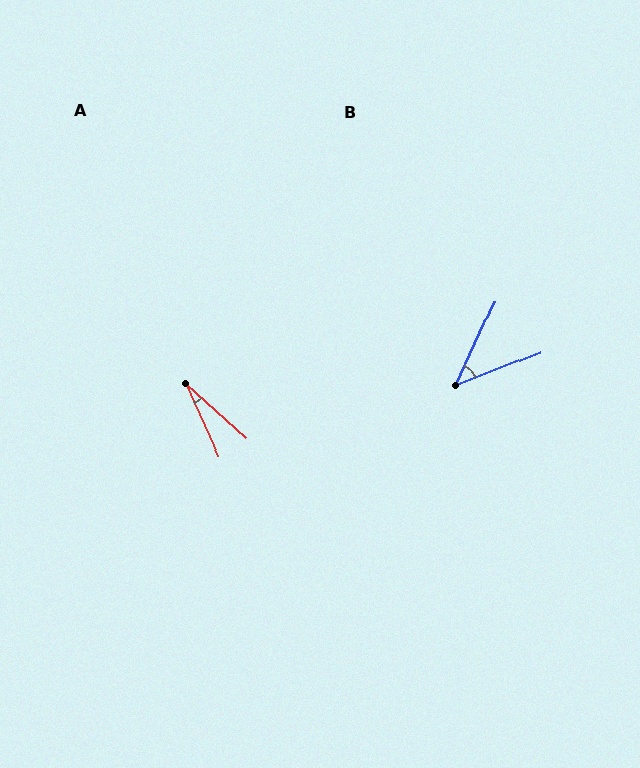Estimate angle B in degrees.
Approximately 43 degrees.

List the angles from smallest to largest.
A (24°), B (43°).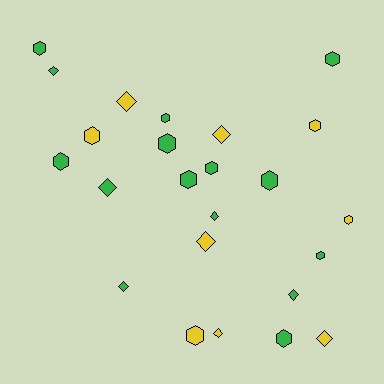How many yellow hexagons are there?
There are 4 yellow hexagons.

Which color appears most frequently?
Green, with 15 objects.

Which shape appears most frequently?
Hexagon, with 14 objects.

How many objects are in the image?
There are 24 objects.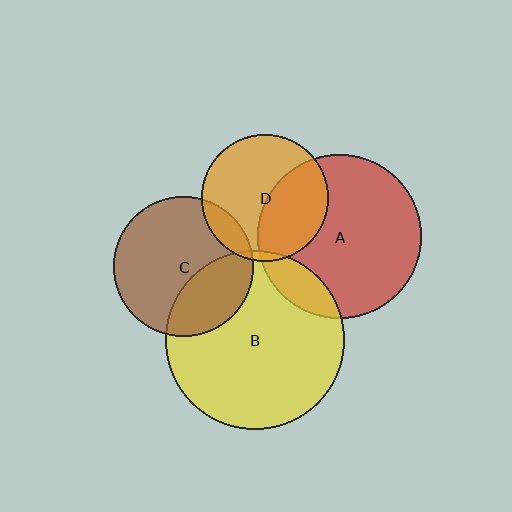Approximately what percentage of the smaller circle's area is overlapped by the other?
Approximately 30%.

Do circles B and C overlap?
Yes.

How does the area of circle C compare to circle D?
Approximately 1.2 times.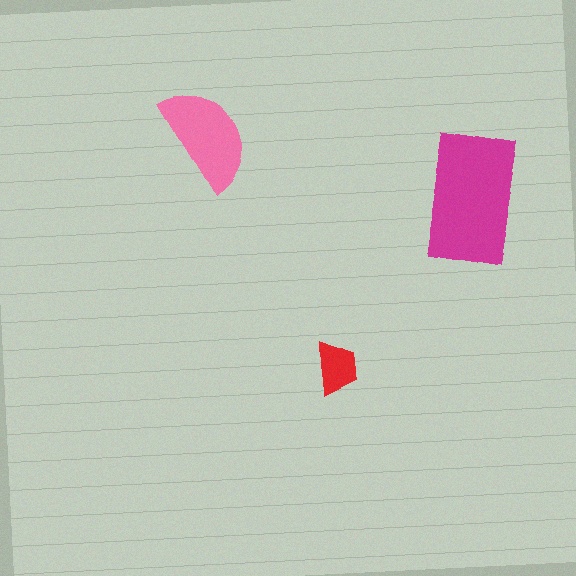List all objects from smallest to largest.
The red trapezoid, the pink semicircle, the magenta rectangle.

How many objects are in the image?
There are 3 objects in the image.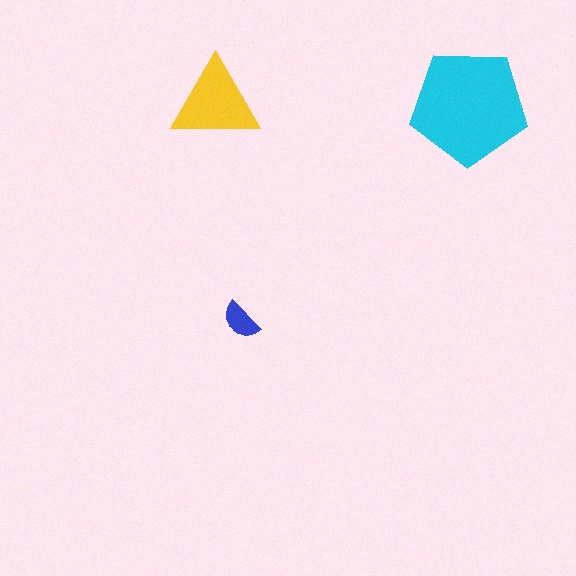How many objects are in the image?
There are 3 objects in the image.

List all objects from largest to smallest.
The cyan pentagon, the yellow triangle, the blue semicircle.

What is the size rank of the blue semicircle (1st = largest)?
3rd.